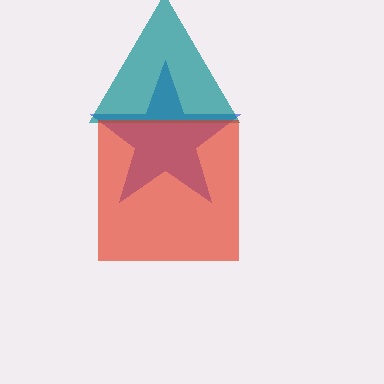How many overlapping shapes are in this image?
There are 3 overlapping shapes in the image.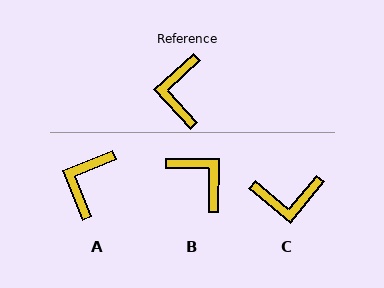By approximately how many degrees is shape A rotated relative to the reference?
Approximately 20 degrees clockwise.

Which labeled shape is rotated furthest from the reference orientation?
B, about 133 degrees away.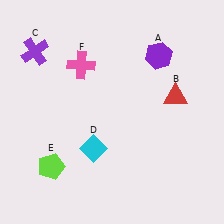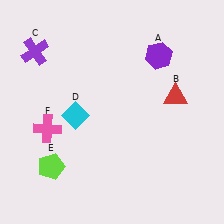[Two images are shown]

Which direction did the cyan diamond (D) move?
The cyan diamond (D) moved up.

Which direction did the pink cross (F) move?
The pink cross (F) moved down.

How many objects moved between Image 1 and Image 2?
2 objects moved between the two images.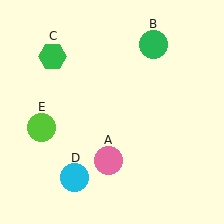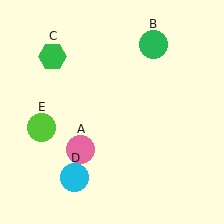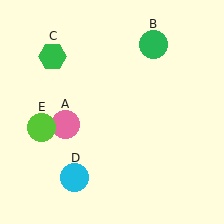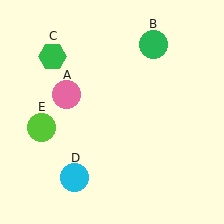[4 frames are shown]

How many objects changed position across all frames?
1 object changed position: pink circle (object A).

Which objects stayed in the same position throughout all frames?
Green circle (object B) and green hexagon (object C) and cyan circle (object D) and lime circle (object E) remained stationary.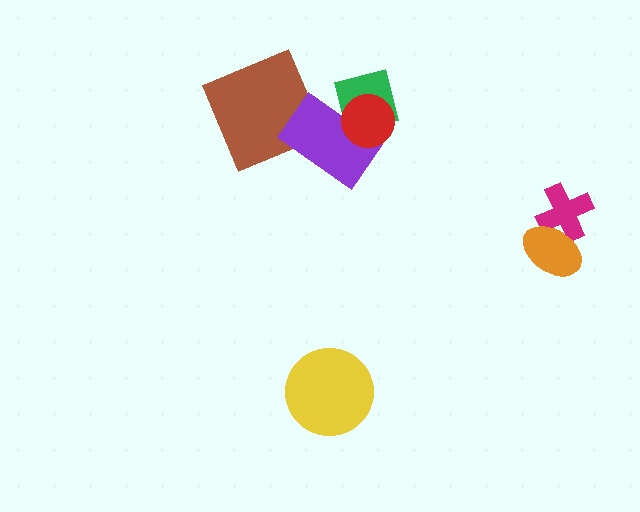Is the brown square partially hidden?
Yes, it is partially covered by another shape.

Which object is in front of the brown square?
The purple rectangle is in front of the brown square.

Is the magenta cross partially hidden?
Yes, it is partially covered by another shape.